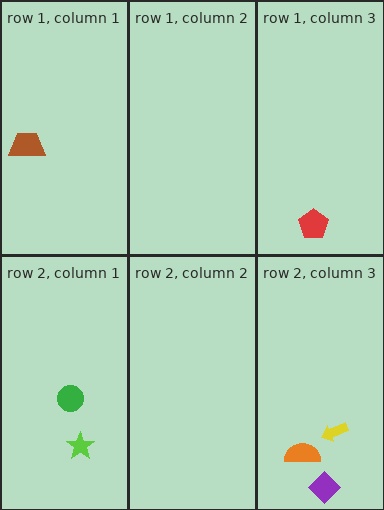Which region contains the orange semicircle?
The row 2, column 3 region.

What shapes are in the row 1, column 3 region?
The red pentagon.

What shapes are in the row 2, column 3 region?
The orange semicircle, the purple diamond, the yellow arrow.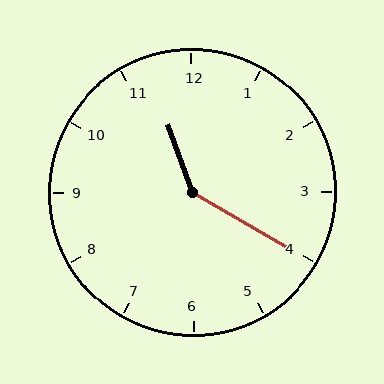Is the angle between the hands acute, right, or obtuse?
It is obtuse.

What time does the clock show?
11:20.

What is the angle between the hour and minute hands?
Approximately 140 degrees.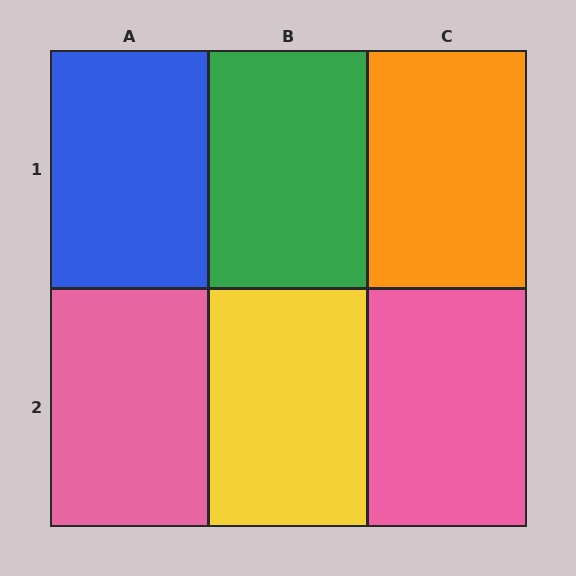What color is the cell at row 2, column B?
Yellow.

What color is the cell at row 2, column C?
Pink.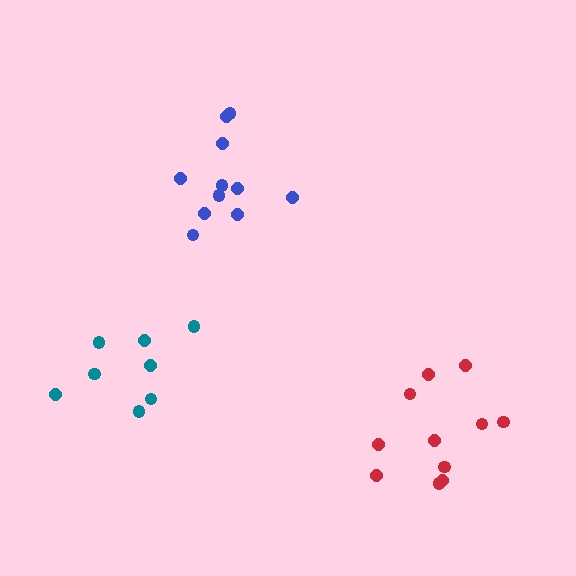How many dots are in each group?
Group 1: 8 dots, Group 2: 11 dots, Group 3: 11 dots (30 total).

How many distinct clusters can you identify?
There are 3 distinct clusters.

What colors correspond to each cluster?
The clusters are colored: teal, red, blue.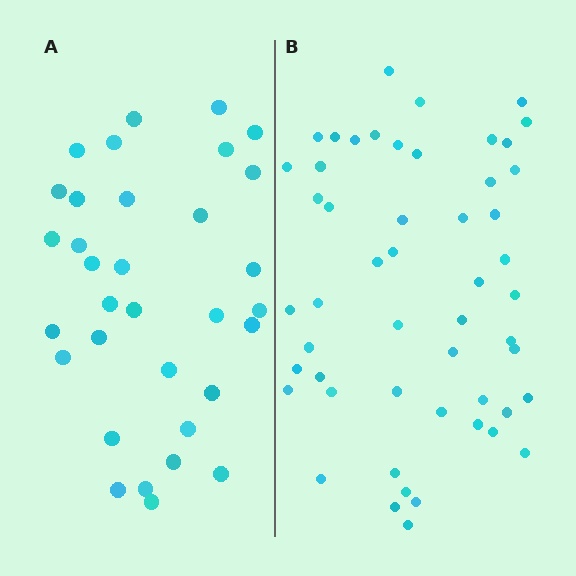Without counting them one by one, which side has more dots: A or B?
Region B (the right region) has more dots.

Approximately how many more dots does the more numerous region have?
Region B has approximately 20 more dots than region A.